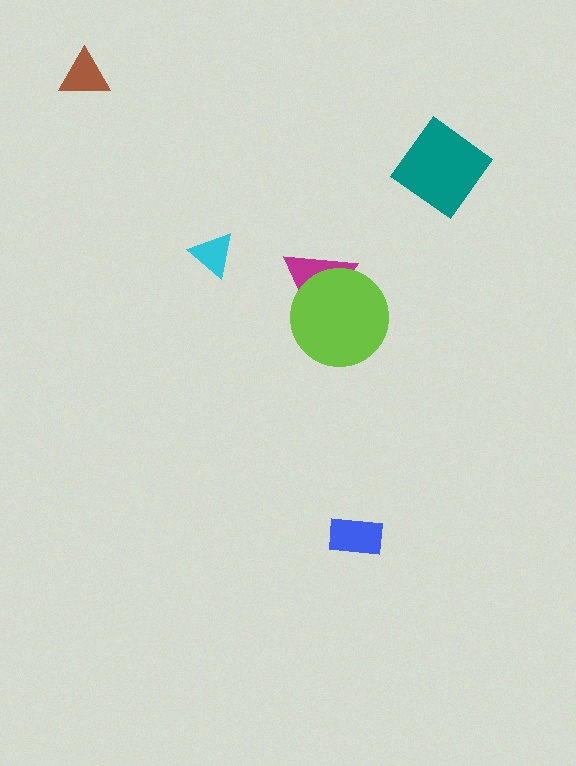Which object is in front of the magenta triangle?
The lime circle is in front of the magenta triangle.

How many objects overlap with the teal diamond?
0 objects overlap with the teal diamond.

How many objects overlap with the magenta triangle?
1 object overlaps with the magenta triangle.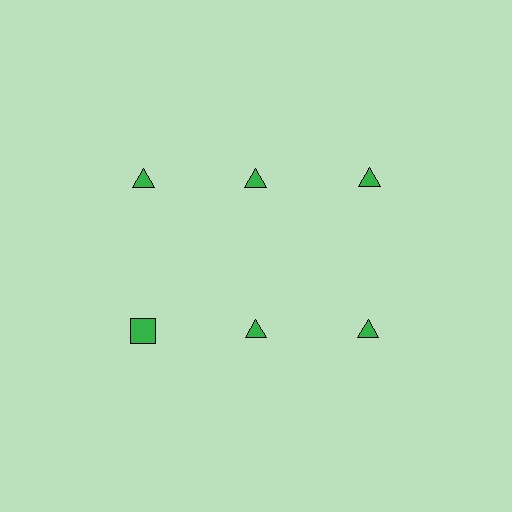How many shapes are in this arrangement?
There are 6 shapes arranged in a grid pattern.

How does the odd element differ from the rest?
It has a different shape: square instead of triangle.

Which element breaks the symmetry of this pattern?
The green square in the second row, leftmost column breaks the symmetry. All other shapes are green triangles.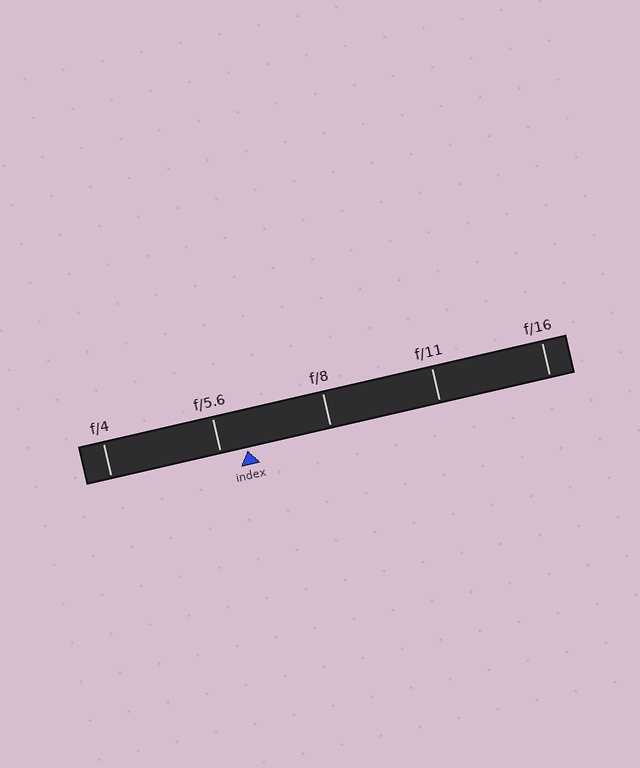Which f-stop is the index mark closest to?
The index mark is closest to f/5.6.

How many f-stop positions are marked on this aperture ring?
There are 5 f-stop positions marked.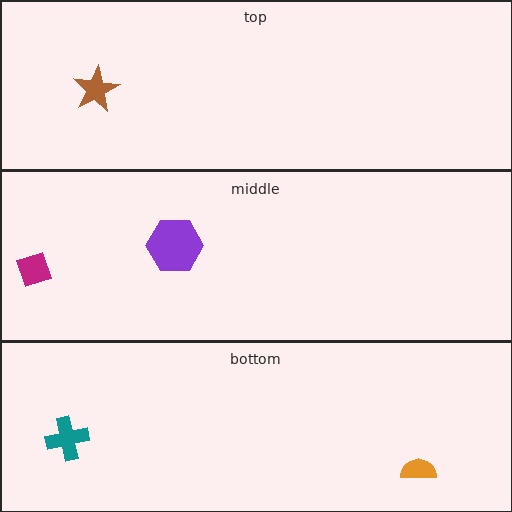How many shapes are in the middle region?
2.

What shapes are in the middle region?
The purple hexagon, the magenta diamond.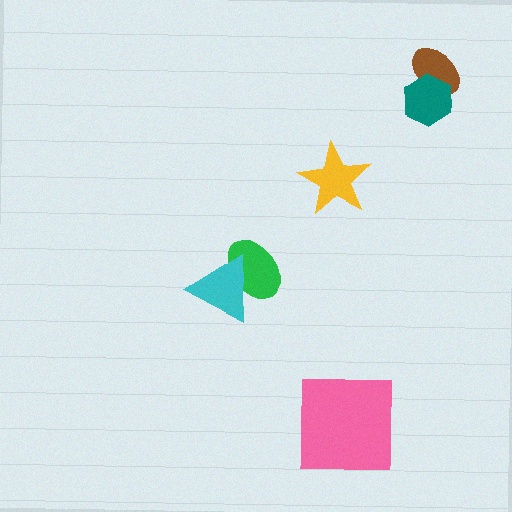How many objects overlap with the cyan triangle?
1 object overlaps with the cyan triangle.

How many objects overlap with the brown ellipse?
1 object overlaps with the brown ellipse.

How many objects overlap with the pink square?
0 objects overlap with the pink square.